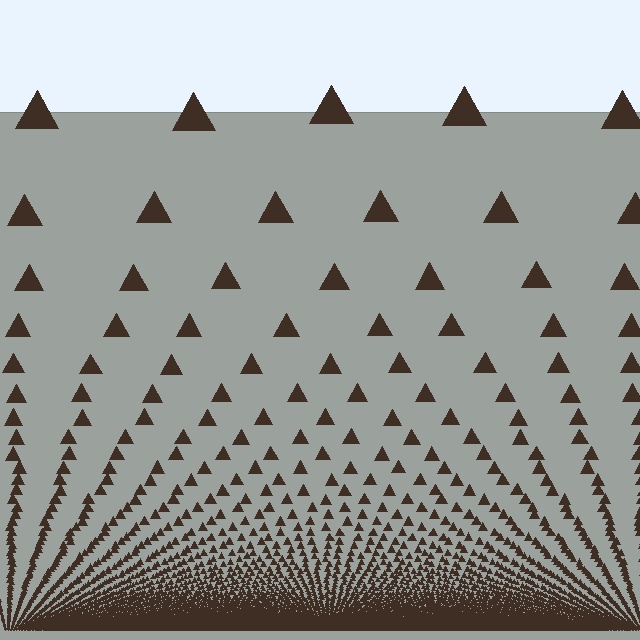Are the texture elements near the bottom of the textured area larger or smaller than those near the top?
Smaller. The gradient is inverted — elements near the bottom are smaller and denser.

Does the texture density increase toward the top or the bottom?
Density increases toward the bottom.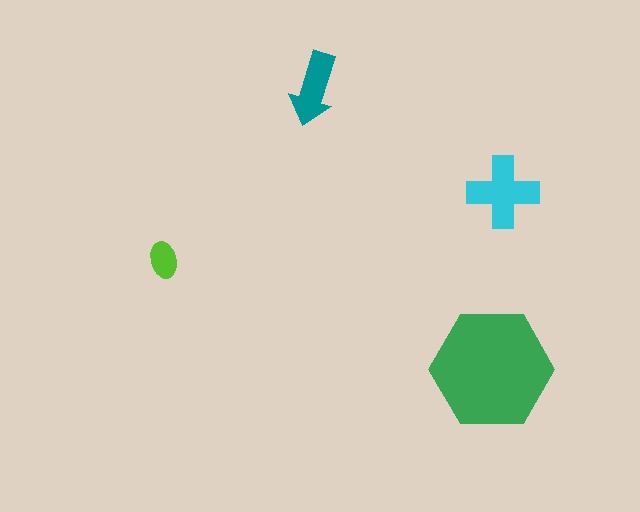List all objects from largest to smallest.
The green hexagon, the cyan cross, the teal arrow, the lime ellipse.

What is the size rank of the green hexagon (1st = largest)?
1st.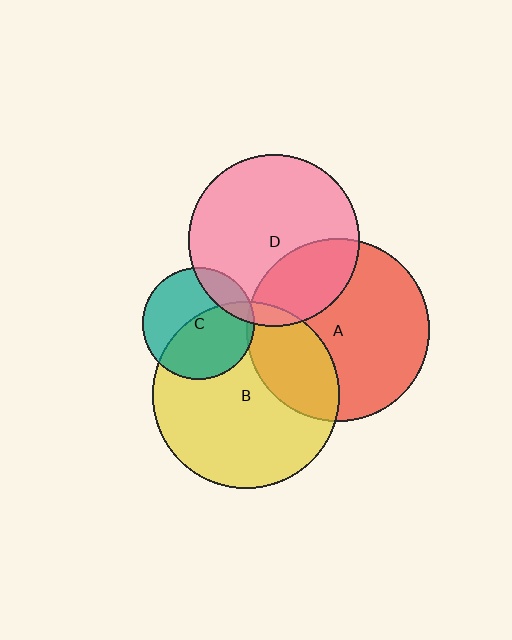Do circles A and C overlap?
Yes.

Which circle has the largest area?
Circle B (yellow).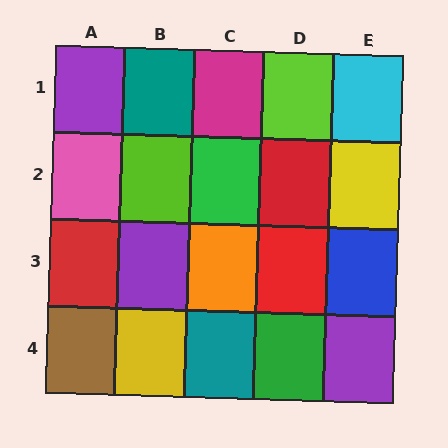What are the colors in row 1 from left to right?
Purple, teal, magenta, lime, cyan.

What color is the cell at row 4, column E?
Purple.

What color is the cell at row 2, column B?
Lime.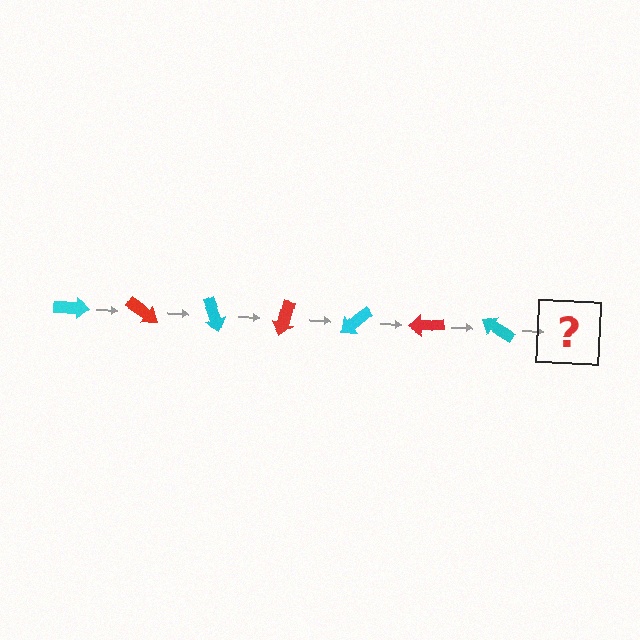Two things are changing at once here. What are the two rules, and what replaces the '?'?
The two rules are that it rotates 35 degrees each step and the color cycles through cyan and red. The '?' should be a red arrow, rotated 245 degrees from the start.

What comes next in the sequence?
The next element should be a red arrow, rotated 245 degrees from the start.